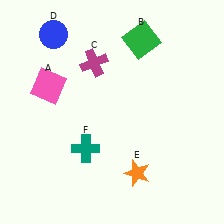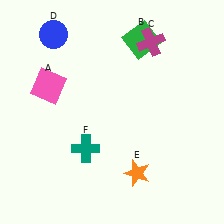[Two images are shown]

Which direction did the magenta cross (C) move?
The magenta cross (C) moved right.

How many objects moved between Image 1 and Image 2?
1 object moved between the two images.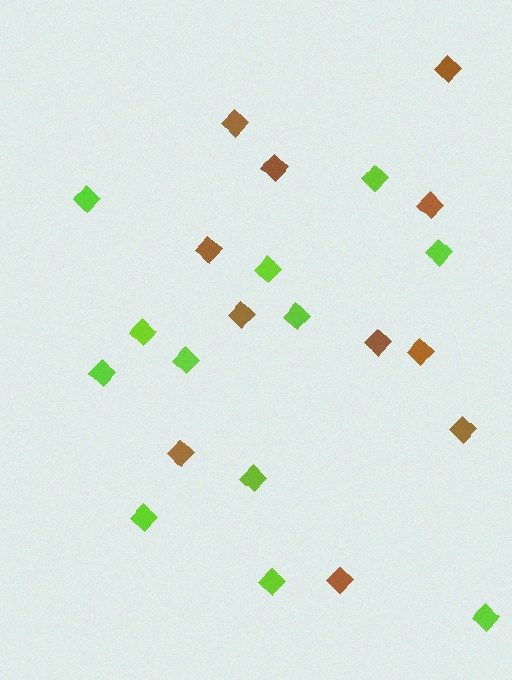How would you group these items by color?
There are 2 groups: one group of brown diamonds (11) and one group of lime diamonds (12).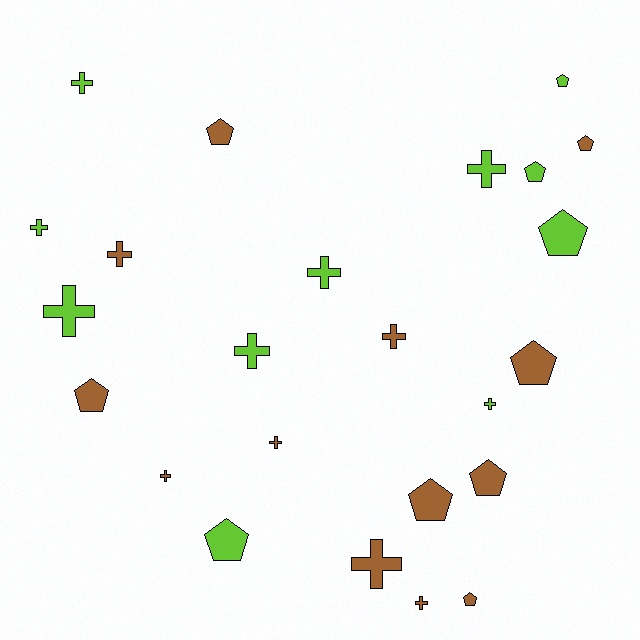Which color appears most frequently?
Brown, with 13 objects.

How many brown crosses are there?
There are 6 brown crosses.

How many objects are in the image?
There are 24 objects.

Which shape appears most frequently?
Cross, with 13 objects.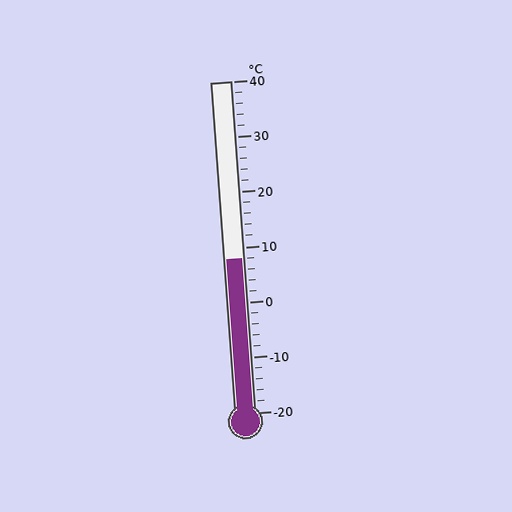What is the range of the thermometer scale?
The thermometer scale ranges from -20°C to 40°C.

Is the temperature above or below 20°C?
The temperature is below 20°C.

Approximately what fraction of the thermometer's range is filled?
The thermometer is filled to approximately 45% of its range.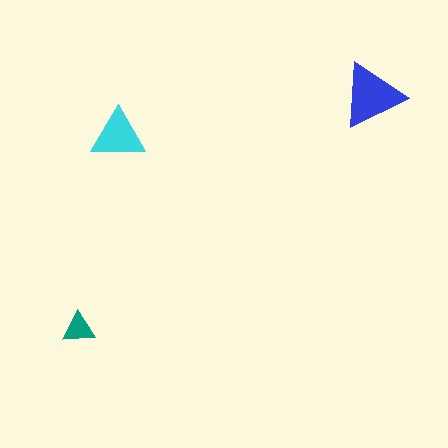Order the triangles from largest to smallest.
the blue one, the cyan one, the teal one.